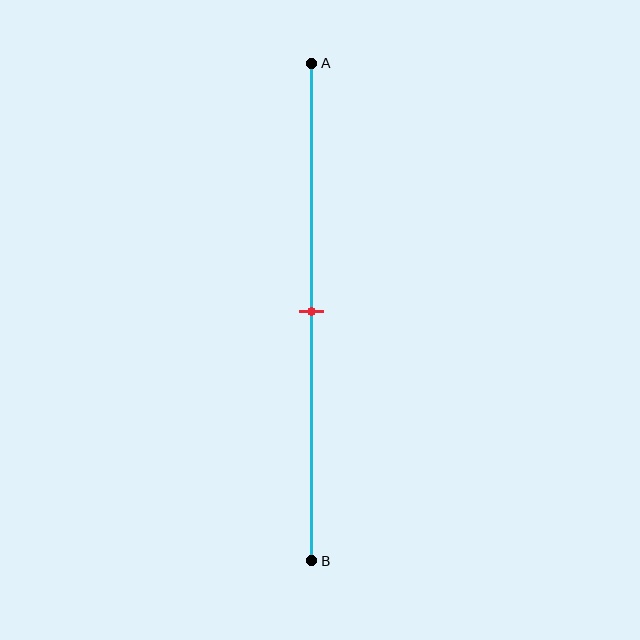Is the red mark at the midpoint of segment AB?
Yes, the mark is approximately at the midpoint.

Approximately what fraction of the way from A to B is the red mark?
The red mark is approximately 50% of the way from A to B.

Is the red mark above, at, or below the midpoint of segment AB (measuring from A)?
The red mark is approximately at the midpoint of segment AB.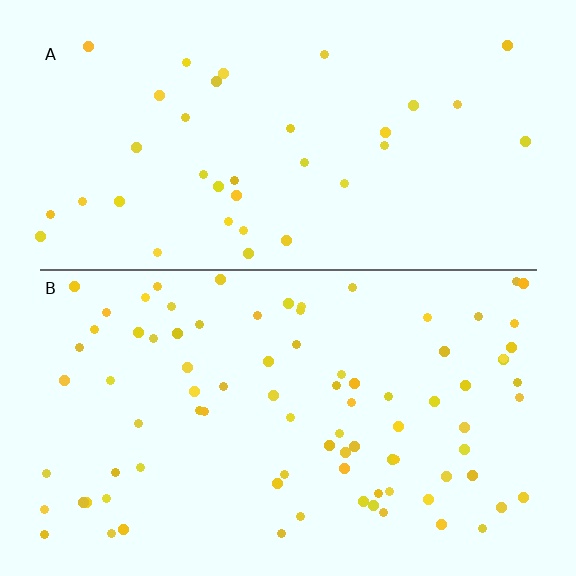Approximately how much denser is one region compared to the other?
Approximately 2.4× — region B over region A.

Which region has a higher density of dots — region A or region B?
B (the bottom).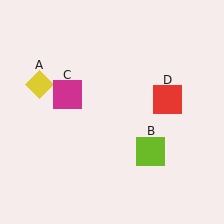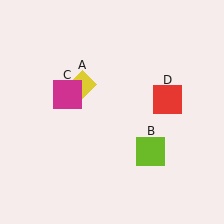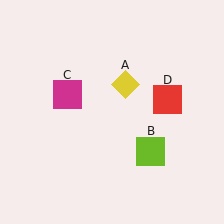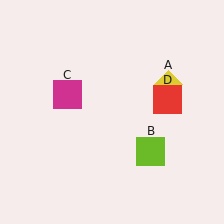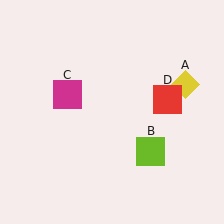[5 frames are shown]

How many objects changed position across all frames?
1 object changed position: yellow diamond (object A).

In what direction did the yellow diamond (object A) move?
The yellow diamond (object A) moved right.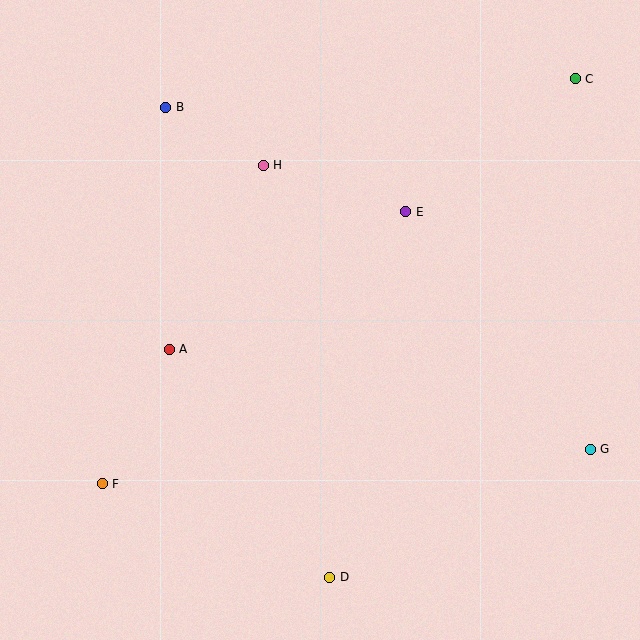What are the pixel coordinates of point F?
Point F is at (102, 484).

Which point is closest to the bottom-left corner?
Point F is closest to the bottom-left corner.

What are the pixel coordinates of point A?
Point A is at (169, 349).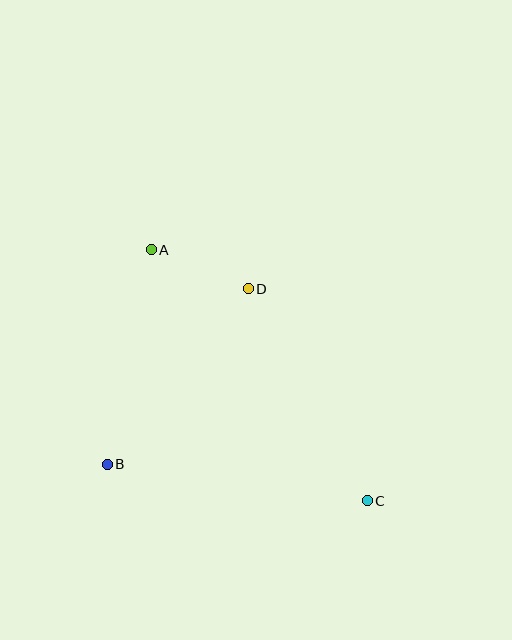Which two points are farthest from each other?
Points A and C are farthest from each other.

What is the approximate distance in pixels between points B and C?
The distance between B and C is approximately 263 pixels.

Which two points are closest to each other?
Points A and D are closest to each other.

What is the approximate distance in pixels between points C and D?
The distance between C and D is approximately 243 pixels.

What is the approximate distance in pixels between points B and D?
The distance between B and D is approximately 225 pixels.